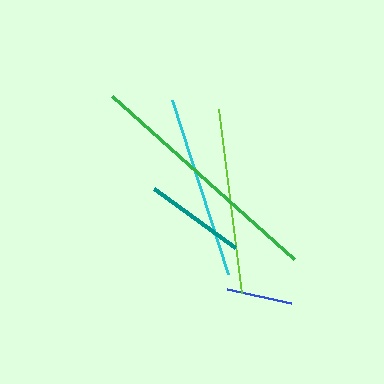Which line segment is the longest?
The green line is the longest at approximately 245 pixels.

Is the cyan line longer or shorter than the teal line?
The cyan line is longer than the teal line.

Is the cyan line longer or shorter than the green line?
The green line is longer than the cyan line.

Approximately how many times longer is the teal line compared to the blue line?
The teal line is approximately 1.5 times the length of the blue line.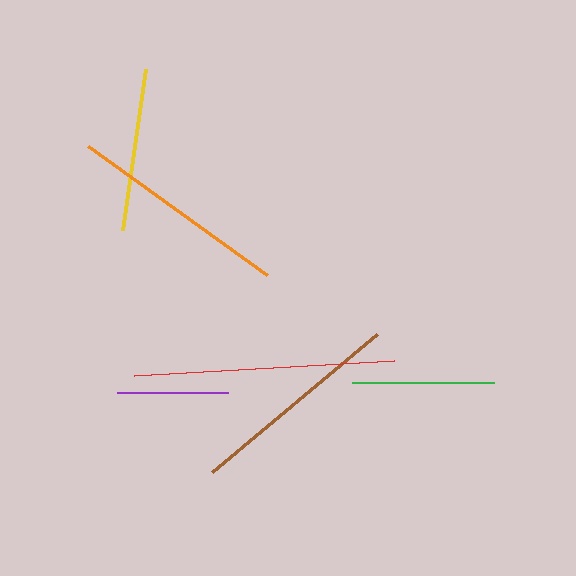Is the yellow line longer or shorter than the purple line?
The yellow line is longer than the purple line.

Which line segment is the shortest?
The purple line is the shortest at approximately 111 pixels.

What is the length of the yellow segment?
The yellow segment is approximately 163 pixels long.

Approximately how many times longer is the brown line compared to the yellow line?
The brown line is approximately 1.3 times the length of the yellow line.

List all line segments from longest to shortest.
From longest to shortest: red, orange, brown, yellow, green, purple.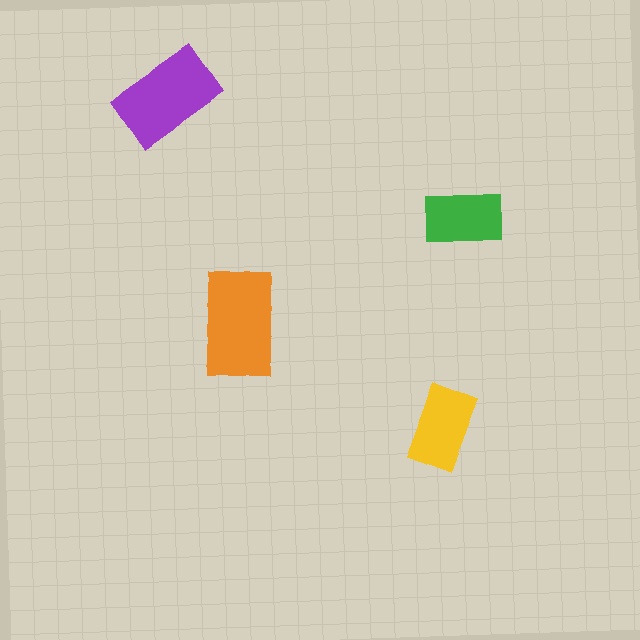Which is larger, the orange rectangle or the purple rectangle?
The orange one.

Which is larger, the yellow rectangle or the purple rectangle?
The purple one.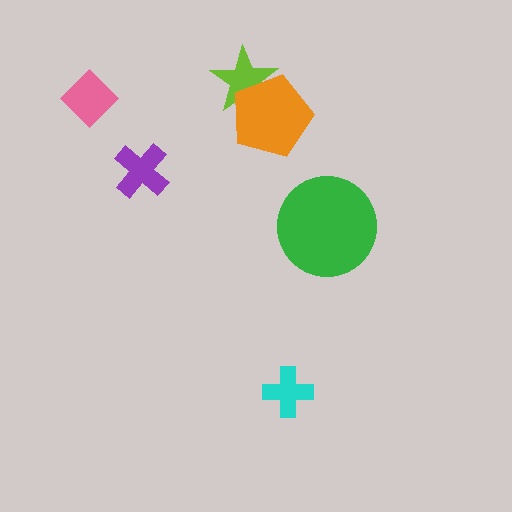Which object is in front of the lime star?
The orange pentagon is in front of the lime star.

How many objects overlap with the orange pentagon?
1 object overlaps with the orange pentagon.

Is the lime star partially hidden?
Yes, it is partially covered by another shape.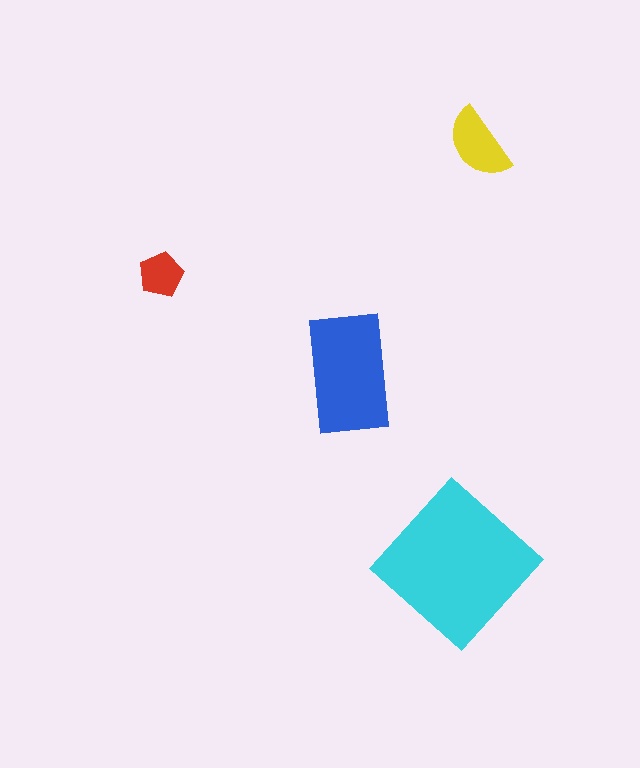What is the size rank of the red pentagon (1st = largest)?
4th.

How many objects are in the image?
There are 4 objects in the image.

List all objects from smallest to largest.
The red pentagon, the yellow semicircle, the blue rectangle, the cyan diamond.